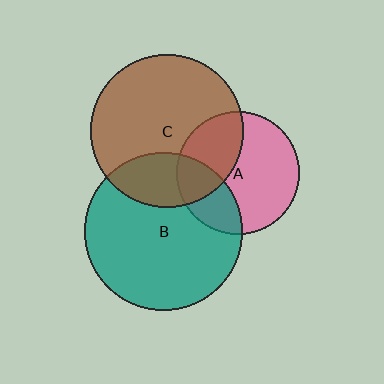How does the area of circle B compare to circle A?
Approximately 1.7 times.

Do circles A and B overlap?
Yes.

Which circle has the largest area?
Circle B (teal).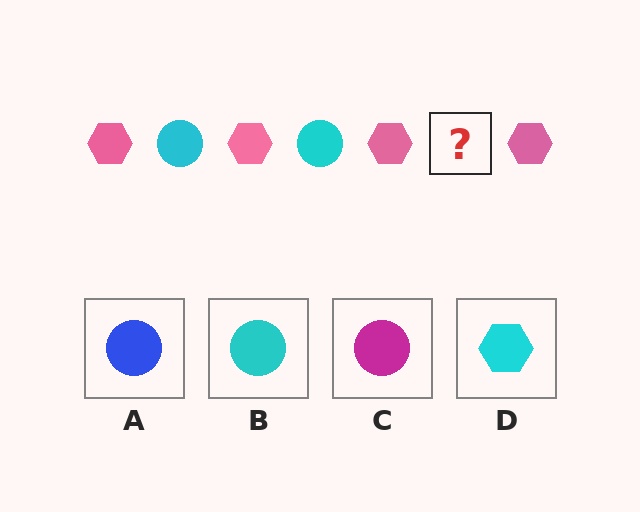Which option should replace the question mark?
Option B.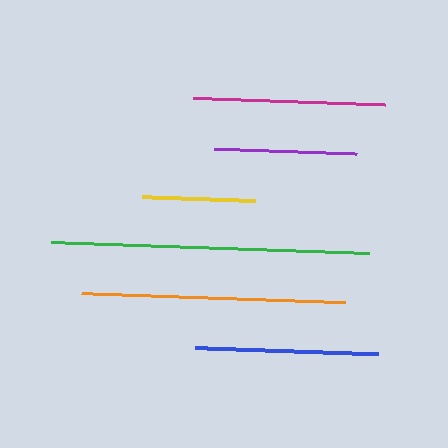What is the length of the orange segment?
The orange segment is approximately 263 pixels long.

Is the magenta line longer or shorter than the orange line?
The orange line is longer than the magenta line.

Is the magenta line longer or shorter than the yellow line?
The magenta line is longer than the yellow line.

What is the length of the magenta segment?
The magenta segment is approximately 192 pixels long.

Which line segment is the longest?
The green line is the longest at approximately 318 pixels.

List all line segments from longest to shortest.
From longest to shortest: green, orange, magenta, blue, purple, yellow.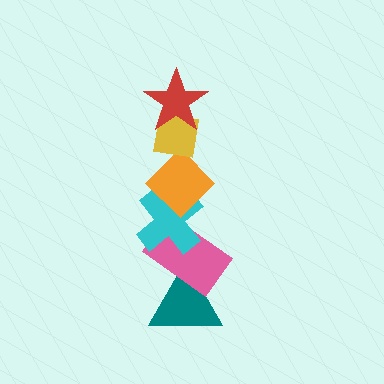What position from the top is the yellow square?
The yellow square is 2nd from the top.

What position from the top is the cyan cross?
The cyan cross is 4th from the top.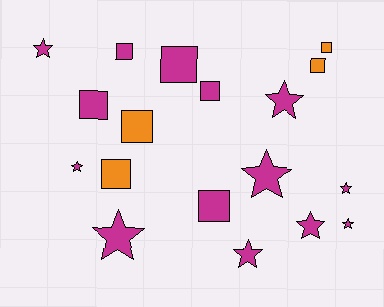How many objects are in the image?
There are 18 objects.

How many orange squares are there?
There are 4 orange squares.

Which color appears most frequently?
Magenta, with 14 objects.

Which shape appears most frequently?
Star, with 9 objects.